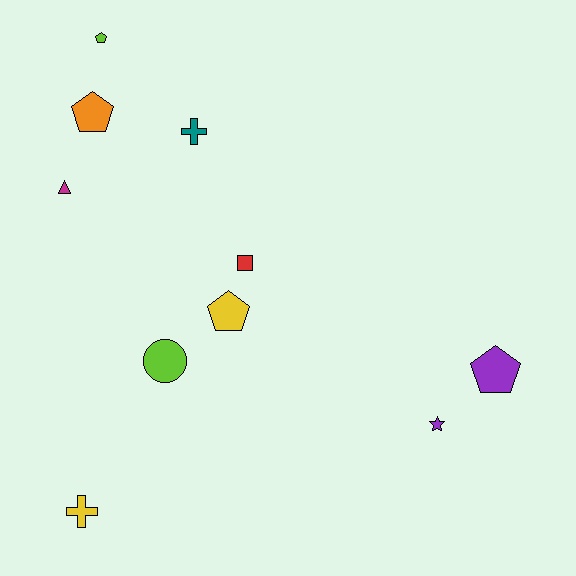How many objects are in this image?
There are 10 objects.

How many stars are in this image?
There is 1 star.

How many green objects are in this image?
There are no green objects.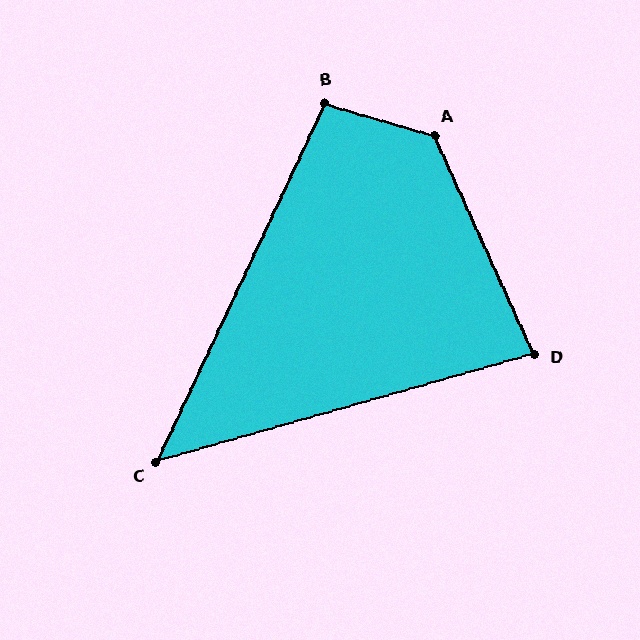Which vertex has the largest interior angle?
A, at approximately 131 degrees.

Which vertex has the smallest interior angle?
C, at approximately 49 degrees.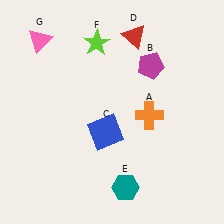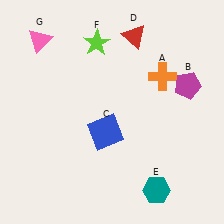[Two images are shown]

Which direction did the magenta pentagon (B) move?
The magenta pentagon (B) moved right.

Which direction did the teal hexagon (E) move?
The teal hexagon (E) moved right.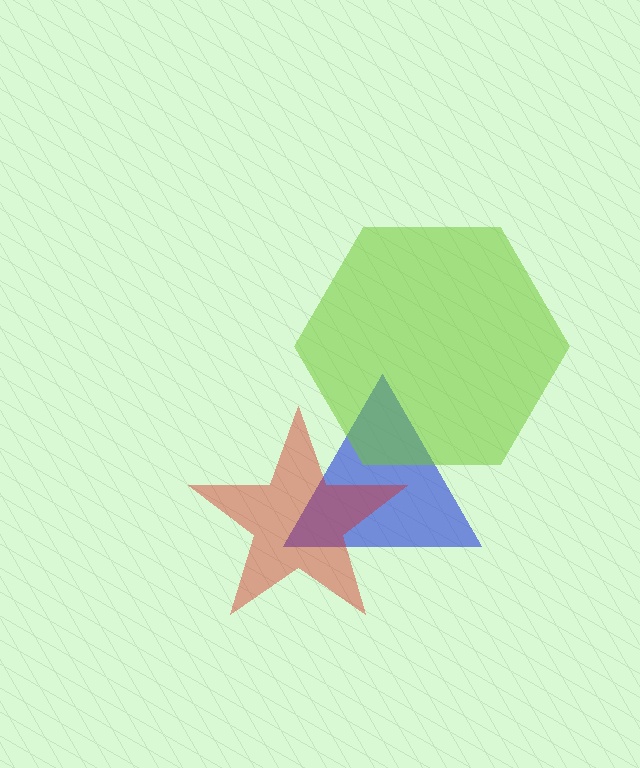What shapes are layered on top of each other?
The layered shapes are: a blue triangle, a red star, a lime hexagon.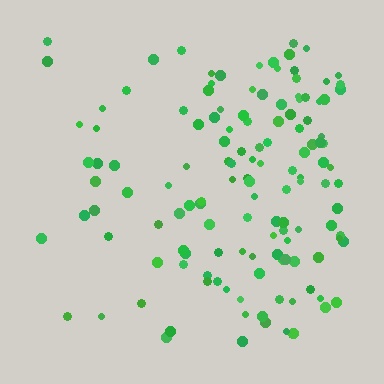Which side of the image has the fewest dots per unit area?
The left.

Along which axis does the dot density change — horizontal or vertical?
Horizontal.